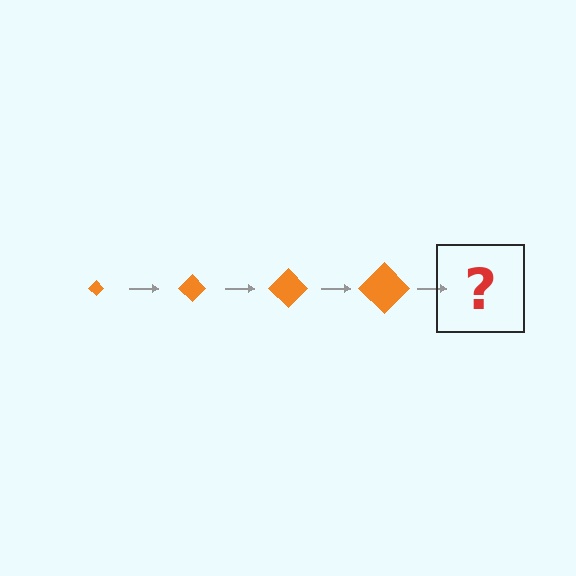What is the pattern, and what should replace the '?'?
The pattern is that the diamond gets progressively larger each step. The '?' should be an orange diamond, larger than the previous one.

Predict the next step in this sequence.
The next step is an orange diamond, larger than the previous one.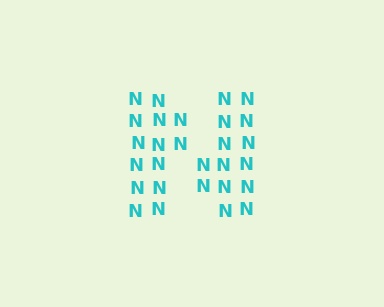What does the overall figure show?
The overall figure shows the letter N.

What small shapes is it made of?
It is made of small letter N's.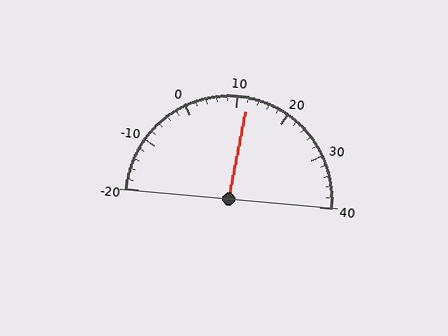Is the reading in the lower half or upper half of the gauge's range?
The reading is in the upper half of the range (-20 to 40).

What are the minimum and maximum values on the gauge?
The gauge ranges from -20 to 40.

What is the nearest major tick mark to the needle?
The nearest major tick mark is 10.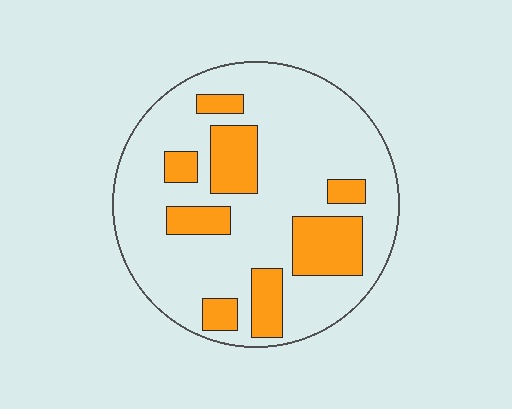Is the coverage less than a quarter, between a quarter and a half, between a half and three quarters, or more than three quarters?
Less than a quarter.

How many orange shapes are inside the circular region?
8.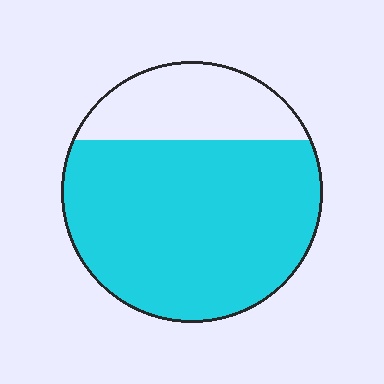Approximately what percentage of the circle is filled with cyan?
Approximately 75%.